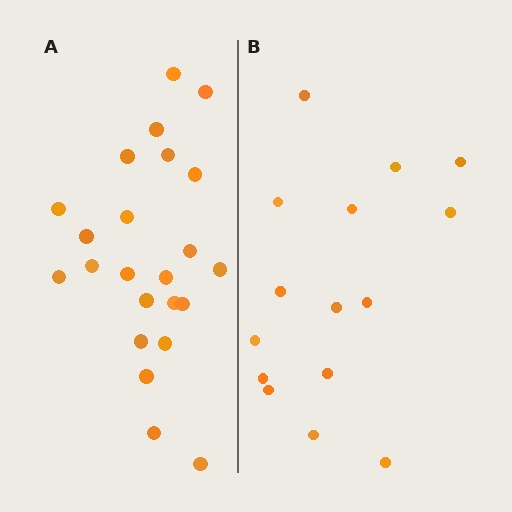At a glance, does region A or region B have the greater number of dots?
Region A (the left region) has more dots.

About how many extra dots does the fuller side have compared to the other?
Region A has roughly 8 or so more dots than region B.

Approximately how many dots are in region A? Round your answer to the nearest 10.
About 20 dots. (The exact count is 23, which rounds to 20.)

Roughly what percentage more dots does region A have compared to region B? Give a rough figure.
About 55% more.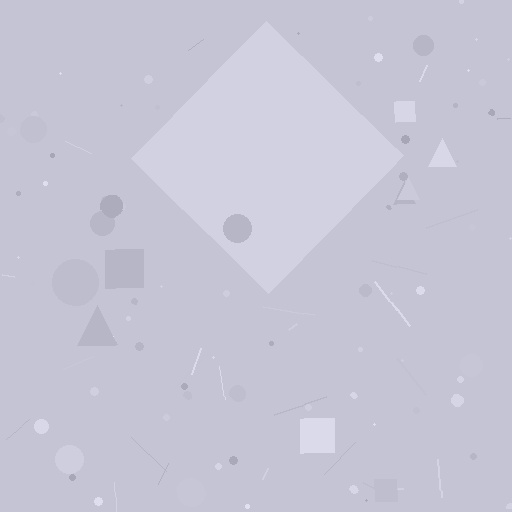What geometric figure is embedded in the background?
A diamond is embedded in the background.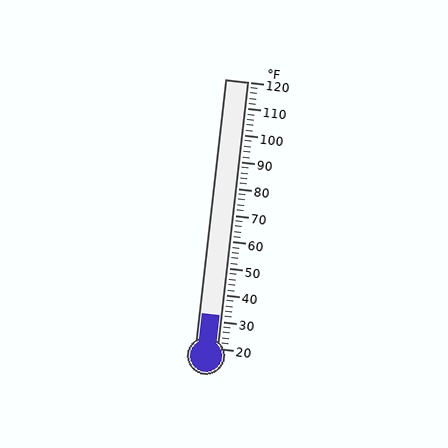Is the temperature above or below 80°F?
The temperature is below 80°F.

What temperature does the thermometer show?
The thermometer shows approximately 32°F.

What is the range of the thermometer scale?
The thermometer scale ranges from 20°F to 120°F.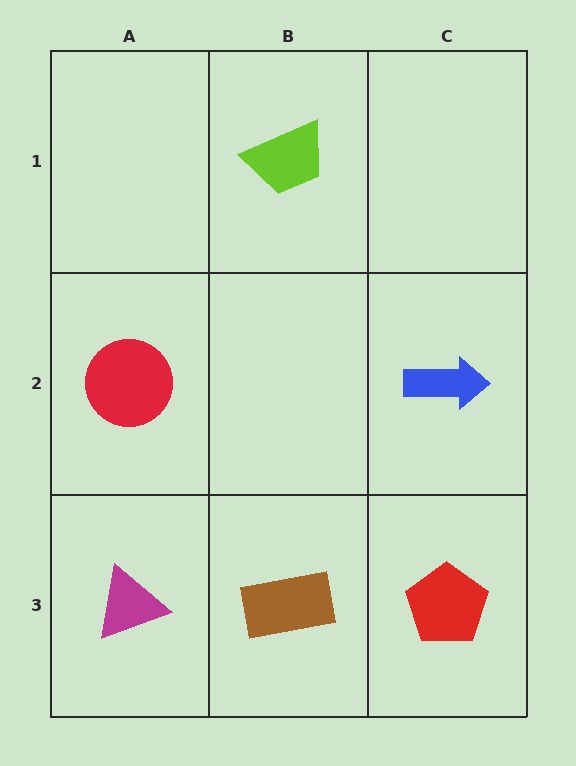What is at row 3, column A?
A magenta triangle.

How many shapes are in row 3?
3 shapes.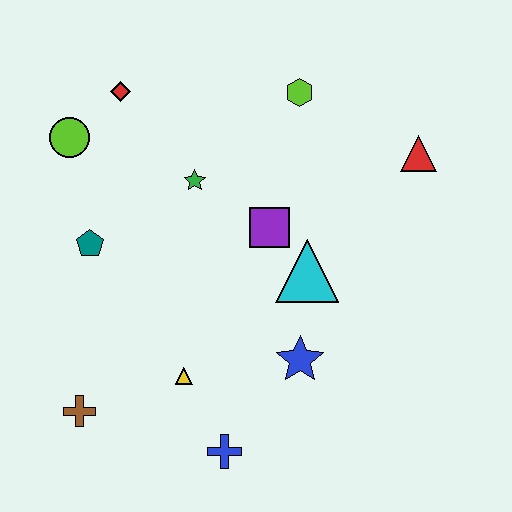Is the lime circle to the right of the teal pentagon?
No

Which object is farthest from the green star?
The blue cross is farthest from the green star.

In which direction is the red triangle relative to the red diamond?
The red triangle is to the right of the red diamond.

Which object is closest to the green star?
The purple square is closest to the green star.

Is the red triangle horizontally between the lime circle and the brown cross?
No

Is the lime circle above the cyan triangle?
Yes